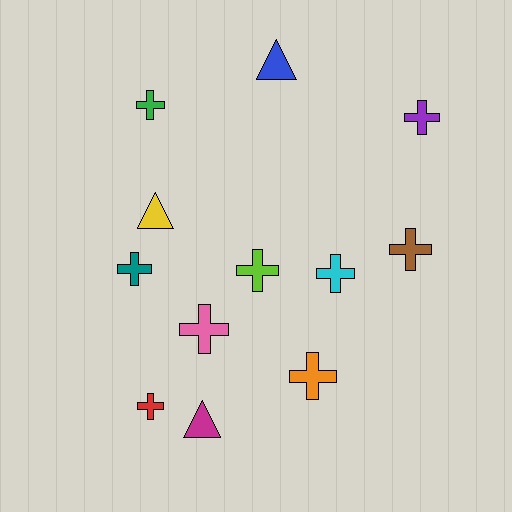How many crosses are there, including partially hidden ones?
There are 9 crosses.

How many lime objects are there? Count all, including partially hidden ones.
There is 1 lime object.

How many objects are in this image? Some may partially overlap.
There are 12 objects.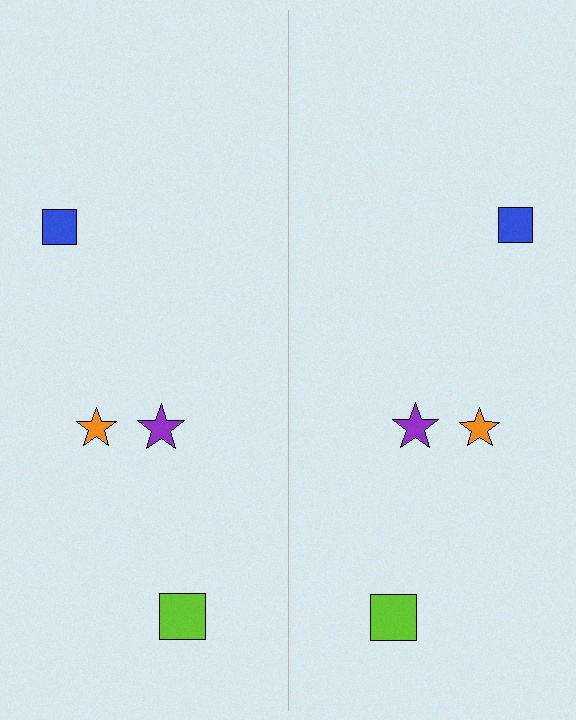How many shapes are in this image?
There are 8 shapes in this image.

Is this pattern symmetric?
Yes, this pattern has bilateral (reflection) symmetry.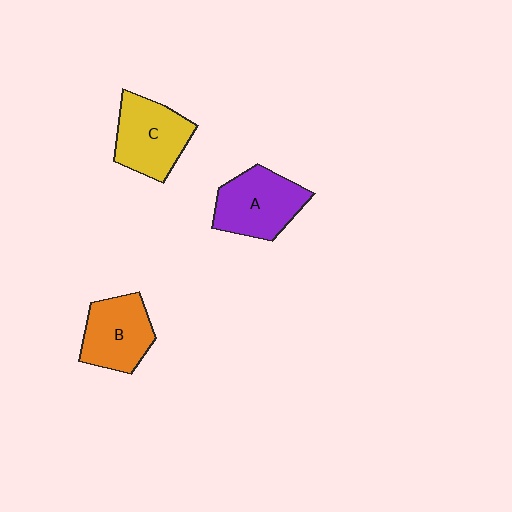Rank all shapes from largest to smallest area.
From largest to smallest: A (purple), C (yellow), B (orange).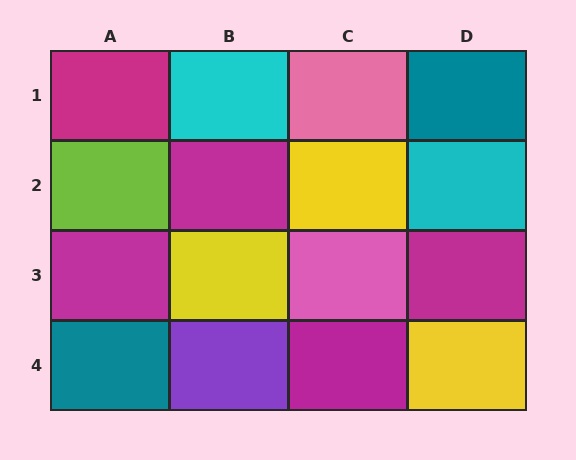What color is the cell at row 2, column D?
Cyan.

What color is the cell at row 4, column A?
Teal.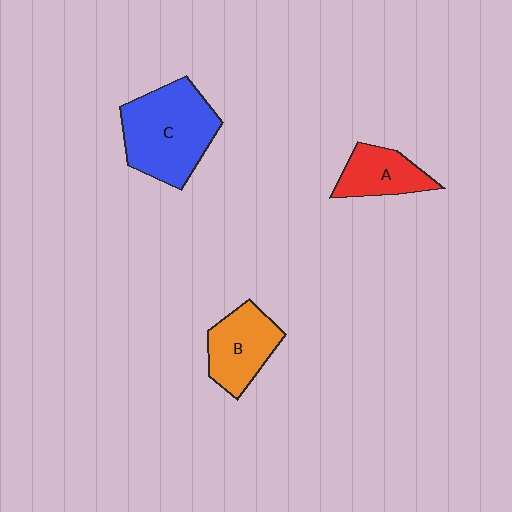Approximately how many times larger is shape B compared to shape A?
Approximately 1.2 times.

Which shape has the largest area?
Shape C (blue).